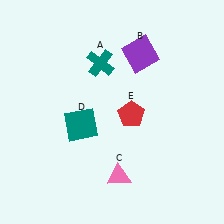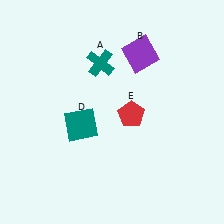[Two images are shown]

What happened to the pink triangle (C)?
The pink triangle (C) was removed in Image 2. It was in the bottom-right area of Image 1.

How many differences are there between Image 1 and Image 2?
There is 1 difference between the two images.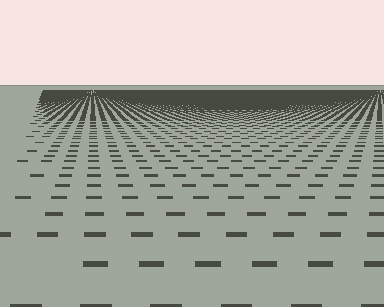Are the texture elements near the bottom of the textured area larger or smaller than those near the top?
Larger. Near the bottom, elements are closer to the viewer and appear at a bigger on-screen size.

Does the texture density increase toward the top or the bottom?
Density increases toward the top.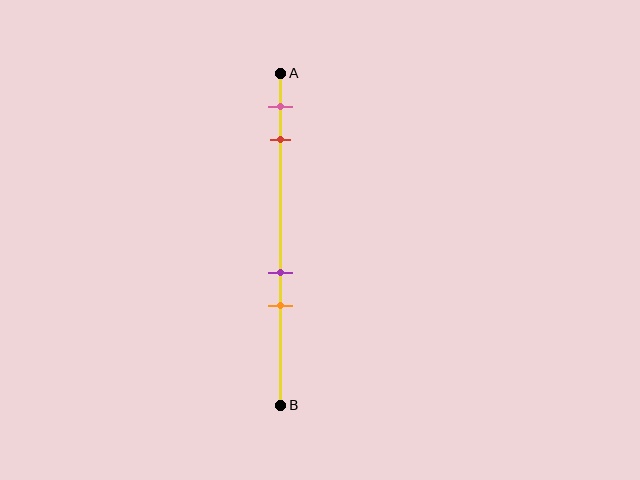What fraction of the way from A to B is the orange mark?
The orange mark is approximately 70% (0.7) of the way from A to B.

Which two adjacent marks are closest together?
The purple and orange marks are the closest adjacent pair.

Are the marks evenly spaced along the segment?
No, the marks are not evenly spaced.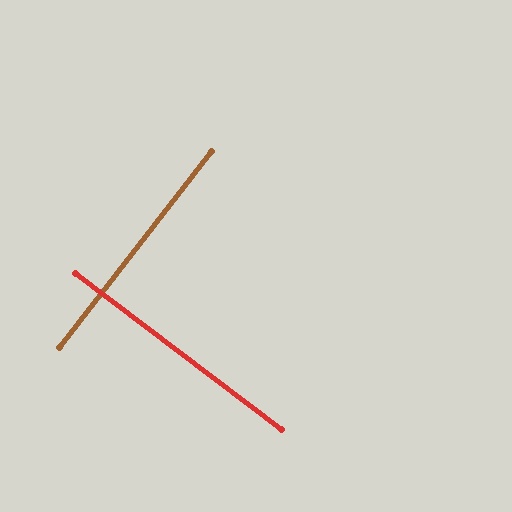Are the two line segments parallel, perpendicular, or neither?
Perpendicular — they meet at approximately 89°.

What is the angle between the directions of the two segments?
Approximately 89 degrees.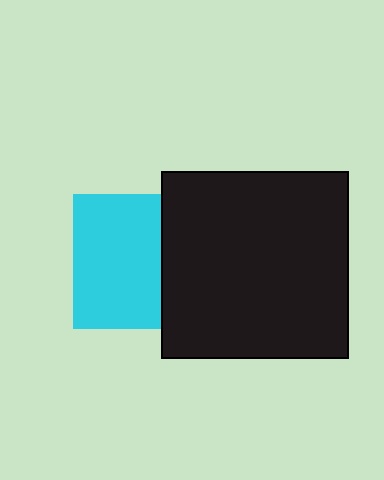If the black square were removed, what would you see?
You would see the complete cyan square.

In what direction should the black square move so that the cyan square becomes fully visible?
The black square should move right. That is the shortest direction to clear the overlap and leave the cyan square fully visible.